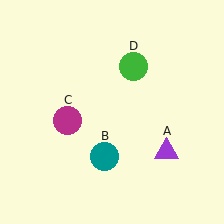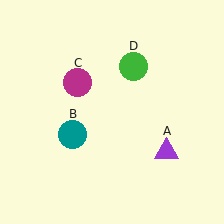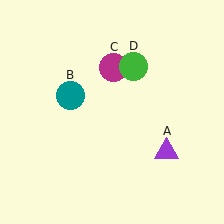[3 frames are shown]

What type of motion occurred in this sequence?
The teal circle (object B), magenta circle (object C) rotated clockwise around the center of the scene.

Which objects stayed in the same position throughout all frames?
Purple triangle (object A) and green circle (object D) remained stationary.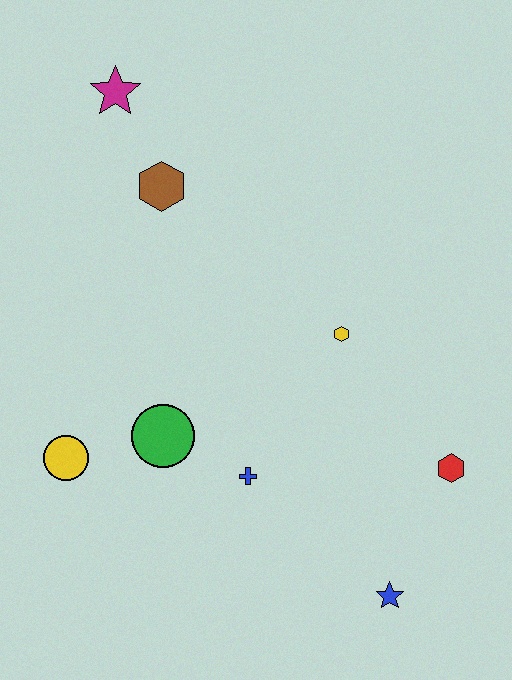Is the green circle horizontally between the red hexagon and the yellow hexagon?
No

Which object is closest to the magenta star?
The brown hexagon is closest to the magenta star.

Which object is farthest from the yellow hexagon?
The magenta star is farthest from the yellow hexagon.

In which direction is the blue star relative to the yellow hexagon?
The blue star is below the yellow hexagon.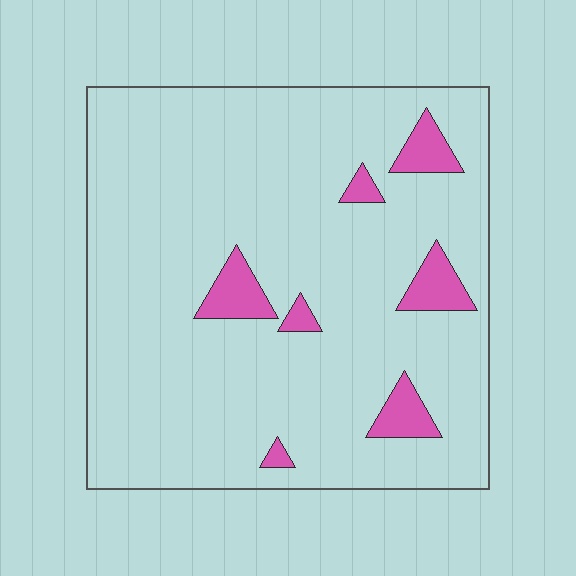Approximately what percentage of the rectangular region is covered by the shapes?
Approximately 10%.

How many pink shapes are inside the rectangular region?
7.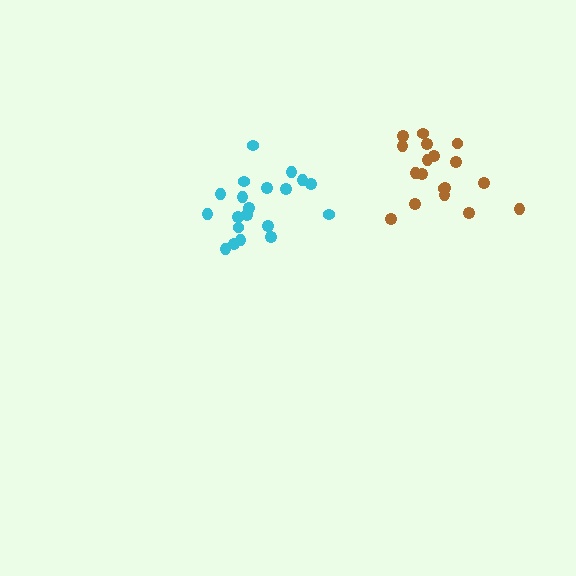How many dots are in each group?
Group 1: 18 dots, Group 2: 20 dots (38 total).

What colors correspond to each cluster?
The clusters are colored: brown, cyan.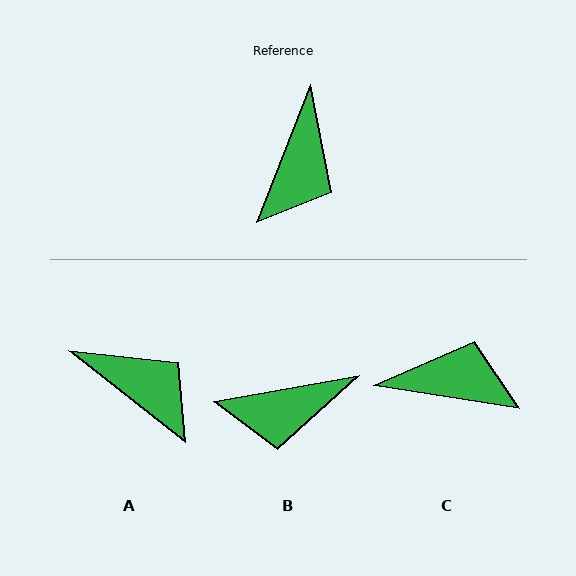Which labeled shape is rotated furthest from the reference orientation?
C, about 102 degrees away.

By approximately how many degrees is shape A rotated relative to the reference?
Approximately 73 degrees counter-clockwise.